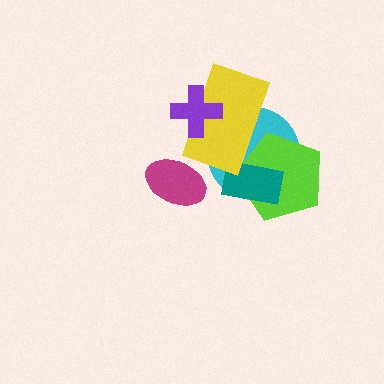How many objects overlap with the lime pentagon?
3 objects overlap with the lime pentagon.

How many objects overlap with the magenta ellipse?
0 objects overlap with the magenta ellipse.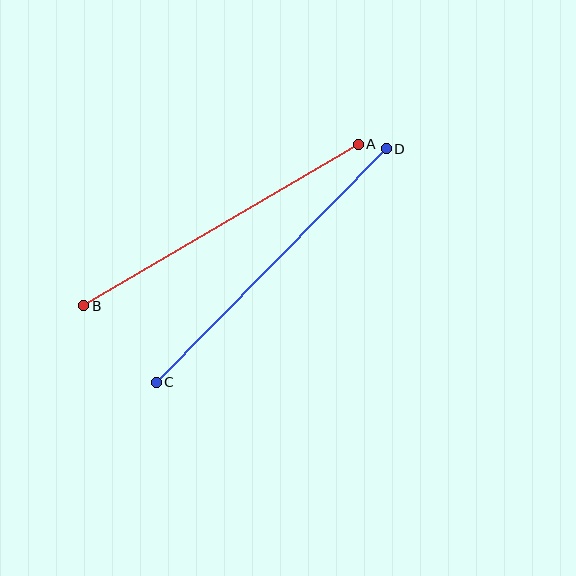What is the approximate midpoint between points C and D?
The midpoint is at approximately (271, 266) pixels.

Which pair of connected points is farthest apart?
Points C and D are farthest apart.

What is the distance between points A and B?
The distance is approximately 318 pixels.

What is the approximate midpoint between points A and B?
The midpoint is at approximately (221, 225) pixels.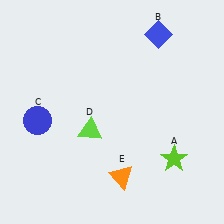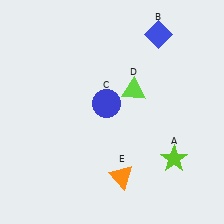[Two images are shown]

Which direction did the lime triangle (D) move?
The lime triangle (D) moved right.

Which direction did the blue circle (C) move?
The blue circle (C) moved right.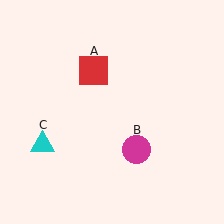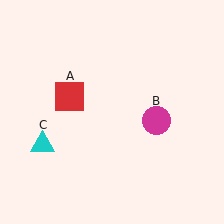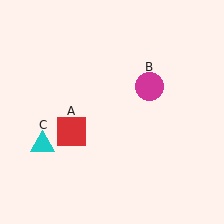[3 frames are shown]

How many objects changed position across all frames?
2 objects changed position: red square (object A), magenta circle (object B).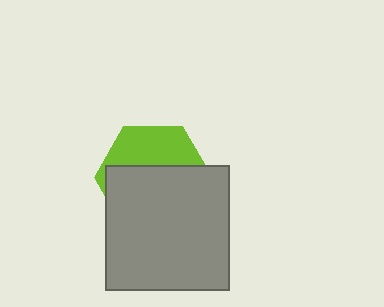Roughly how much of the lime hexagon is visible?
A small part of it is visible (roughly 38%).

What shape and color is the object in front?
The object in front is a gray square.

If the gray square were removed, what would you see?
You would see the complete lime hexagon.